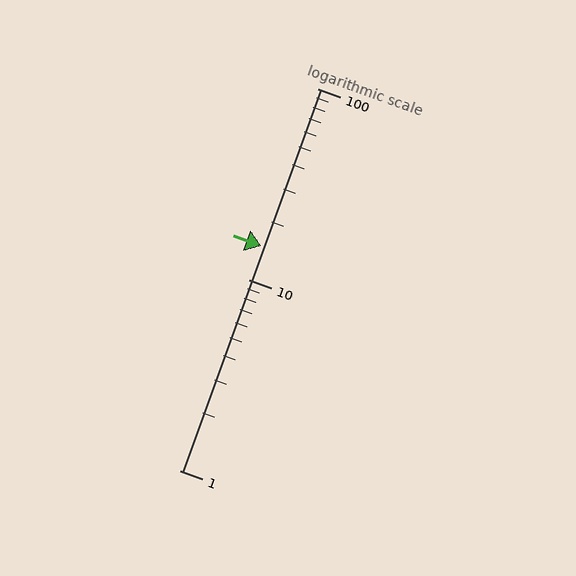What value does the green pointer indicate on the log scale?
The pointer indicates approximately 15.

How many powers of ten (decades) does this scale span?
The scale spans 2 decades, from 1 to 100.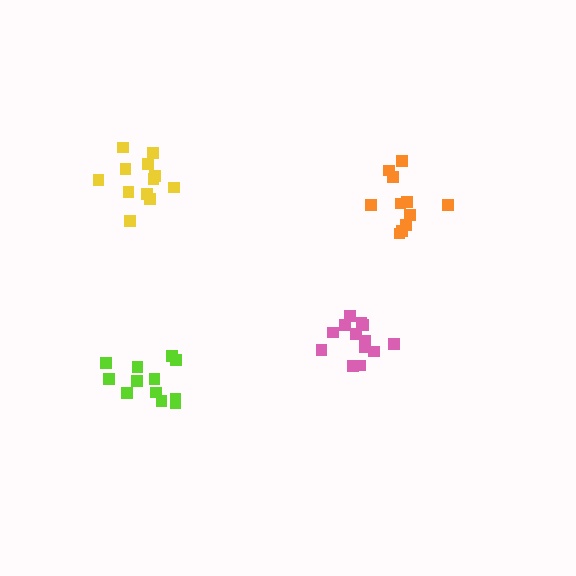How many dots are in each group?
Group 1: 11 dots, Group 2: 13 dots, Group 3: 12 dots, Group 4: 12 dots (48 total).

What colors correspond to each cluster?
The clusters are colored: orange, pink, yellow, lime.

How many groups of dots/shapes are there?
There are 4 groups.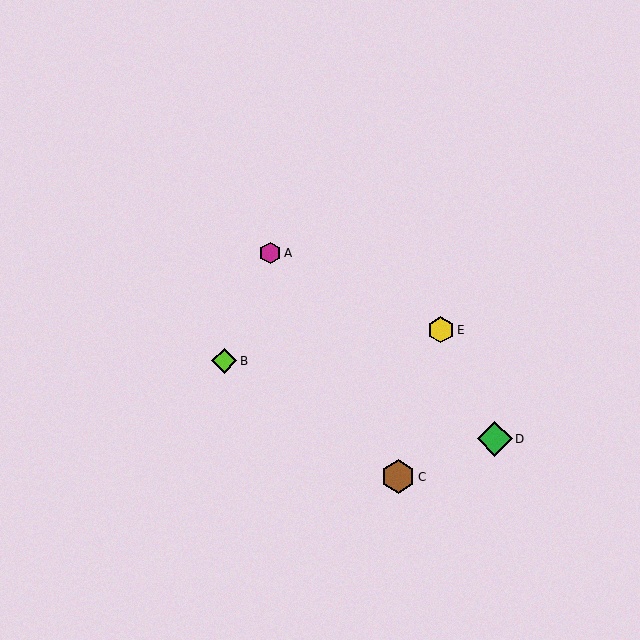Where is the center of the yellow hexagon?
The center of the yellow hexagon is at (441, 330).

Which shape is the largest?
The green diamond (labeled D) is the largest.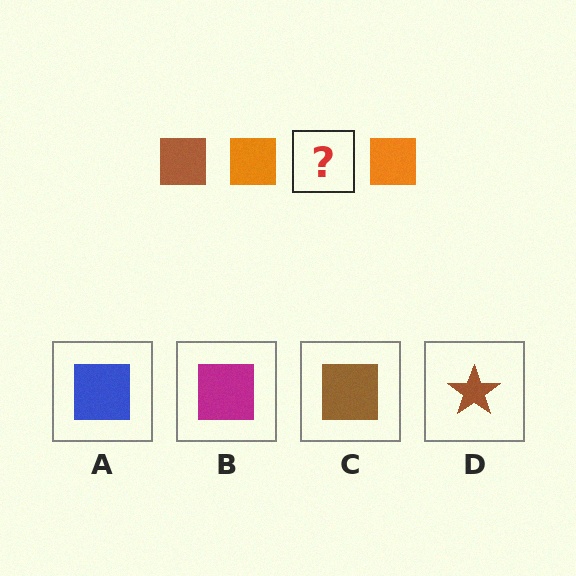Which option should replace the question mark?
Option C.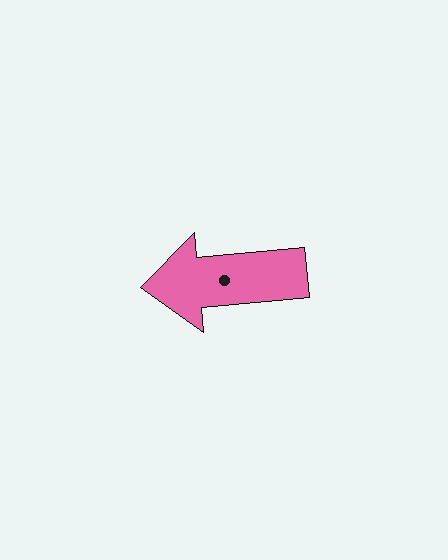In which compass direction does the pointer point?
West.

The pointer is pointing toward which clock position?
Roughly 9 o'clock.